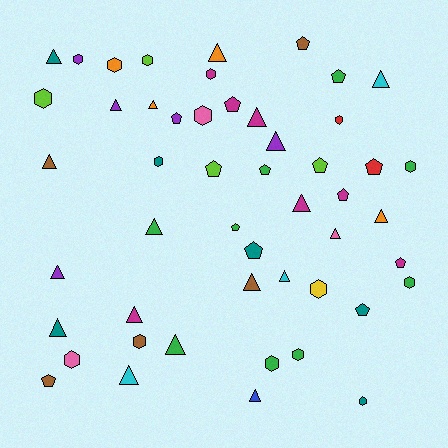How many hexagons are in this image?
There are 16 hexagons.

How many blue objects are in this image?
There is 1 blue object.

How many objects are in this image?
There are 50 objects.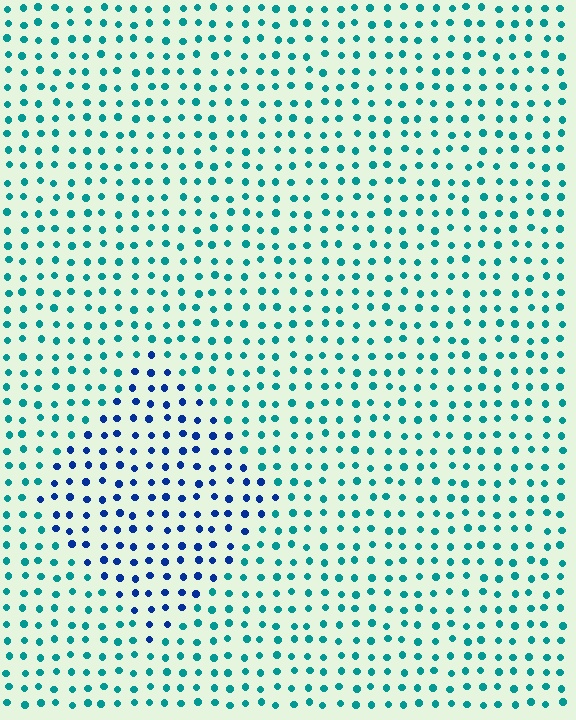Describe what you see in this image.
The image is filled with small teal elements in a uniform arrangement. A diamond-shaped region is visible where the elements are tinted to a slightly different hue, forming a subtle color boundary.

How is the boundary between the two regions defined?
The boundary is defined purely by a slight shift in hue (about 45 degrees). Spacing, size, and orientation are identical on both sides.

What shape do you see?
I see a diamond.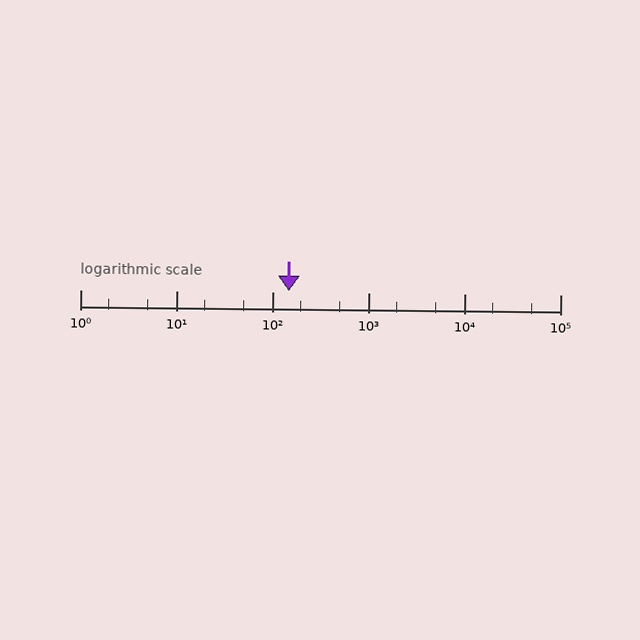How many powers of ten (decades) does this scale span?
The scale spans 5 decades, from 1 to 100000.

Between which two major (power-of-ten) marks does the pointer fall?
The pointer is between 100 and 1000.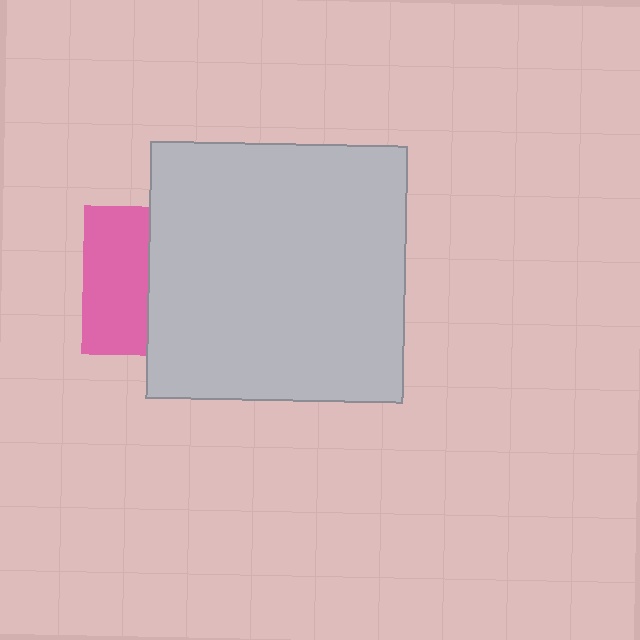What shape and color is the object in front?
The object in front is a light gray square.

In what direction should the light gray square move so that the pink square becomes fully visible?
The light gray square should move right. That is the shortest direction to clear the overlap and leave the pink square fully visible.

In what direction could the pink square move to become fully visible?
The pink square could move left. That would shift it out from behind the light gray square entirely.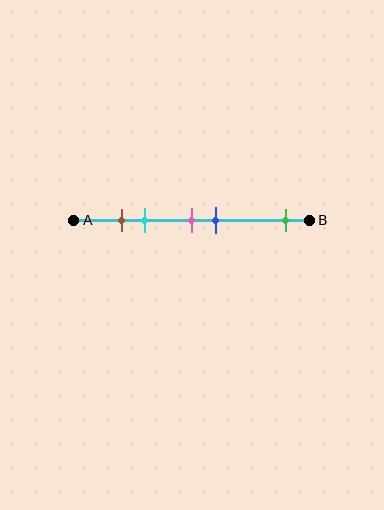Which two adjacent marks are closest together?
The brown and cyan marks are the closest adjacent pair.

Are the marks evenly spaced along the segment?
No, the marks are not evenly spaced.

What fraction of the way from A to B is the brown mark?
The brown mark is approximately 20% (0.2) of the way from A to B.